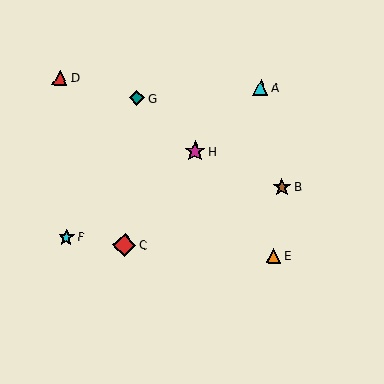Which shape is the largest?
The red diamond (labeled C) is the largest.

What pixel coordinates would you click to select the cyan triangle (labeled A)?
Click at (261, 88) to select the cyan triangle A.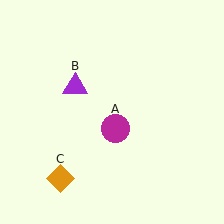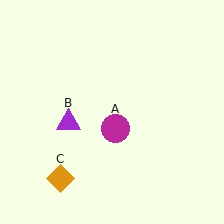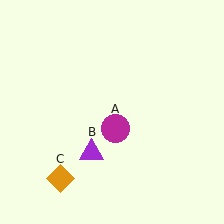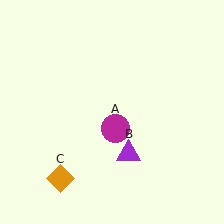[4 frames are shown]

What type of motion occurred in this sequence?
The purple triangle (object B) rotated counterclockwise around the center of the scene.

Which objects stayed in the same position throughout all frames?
Magenta circle (object A) and orange diamond (object C) remained stationary.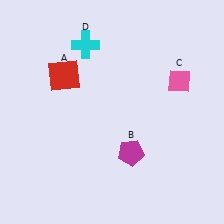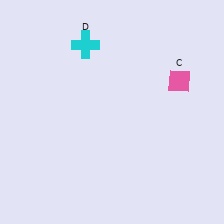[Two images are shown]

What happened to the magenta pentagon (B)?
The magenta pentagon (B) was removed in Image 2. It was in the bottom-right area of Image 1.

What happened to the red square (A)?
The red square (A) was removed in Image 2. It was in the top-left area of Image 1.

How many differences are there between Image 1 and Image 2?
There are 2 differences between the two images.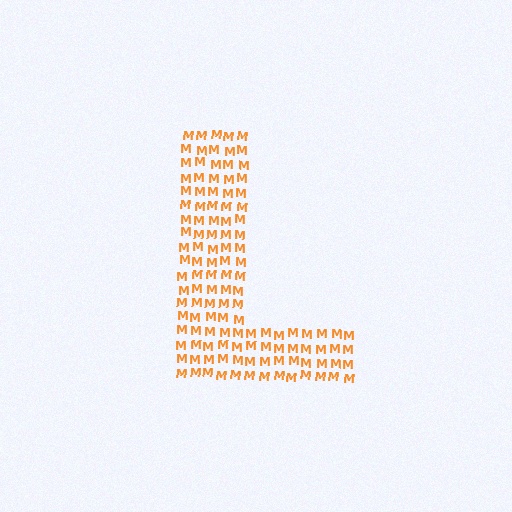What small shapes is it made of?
It is made of small letter M's.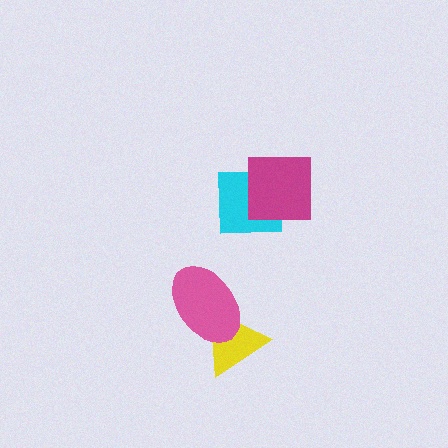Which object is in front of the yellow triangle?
The pink ellipse is in front of the yellow triangle.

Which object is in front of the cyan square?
The magenta square is in front of the cyan square.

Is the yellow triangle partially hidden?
Yes, it is partially covered by another shape.